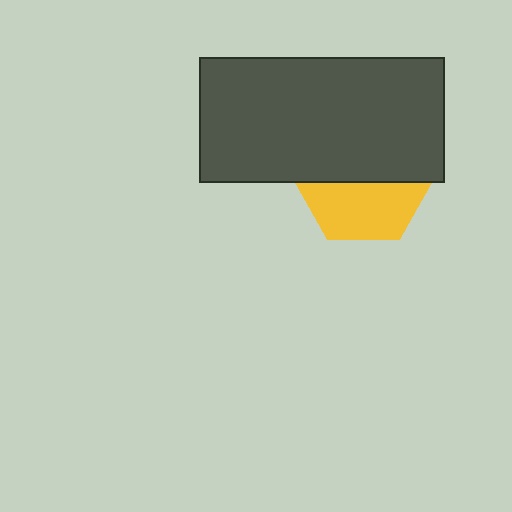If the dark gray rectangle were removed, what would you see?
You would see the complete yellow hexagon.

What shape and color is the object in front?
The object in front is a dark gray rectangle.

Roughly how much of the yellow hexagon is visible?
A small part of it is visible (roughly 44%).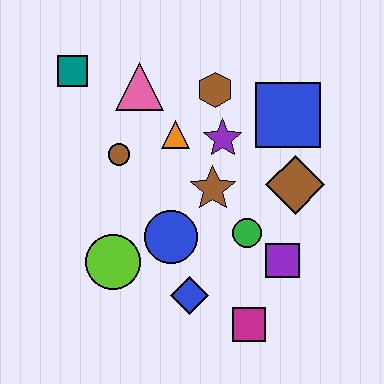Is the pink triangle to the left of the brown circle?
No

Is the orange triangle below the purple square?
No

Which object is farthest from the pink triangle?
The magenta square is farthest from the pink triangle.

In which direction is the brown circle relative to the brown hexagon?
The brown circle is to the left of the brown hexagon.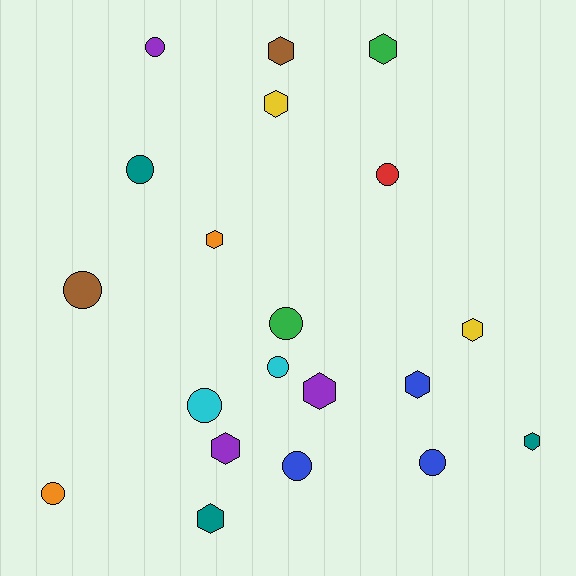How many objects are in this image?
There are 20 objects.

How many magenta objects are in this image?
There are no magenta objects.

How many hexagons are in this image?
There are 10 hexagons.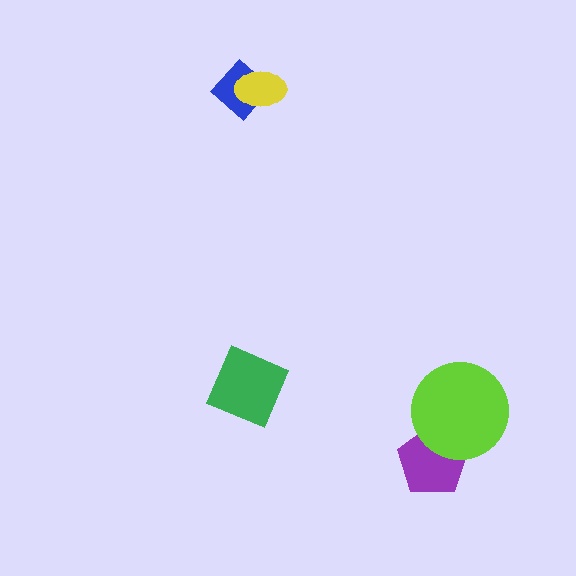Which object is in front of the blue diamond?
The yellow ellipse is in front of the blue diamond.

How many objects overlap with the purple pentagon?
1 object overlaps with the purple pentagon.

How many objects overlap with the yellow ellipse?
1 object overlaps with the yellow ellipse.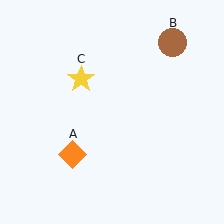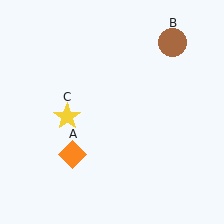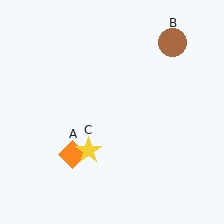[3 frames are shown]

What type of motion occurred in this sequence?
The yellow star (object C) rotated counterclockwise around the center of the scene.